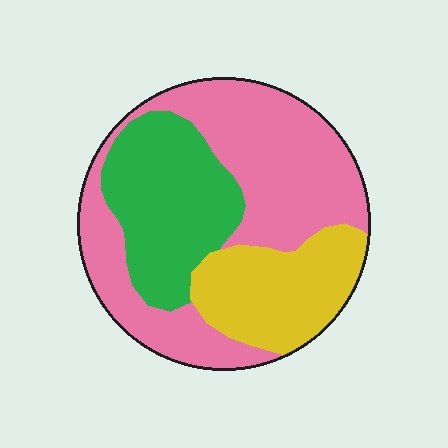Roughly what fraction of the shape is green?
Green covers 28% of the shape.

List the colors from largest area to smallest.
From largest to smallest: pink, green, yellow.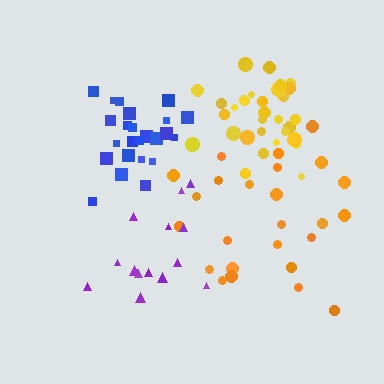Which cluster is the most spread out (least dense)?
Orange.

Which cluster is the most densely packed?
Yellow.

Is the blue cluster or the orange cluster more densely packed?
Blue.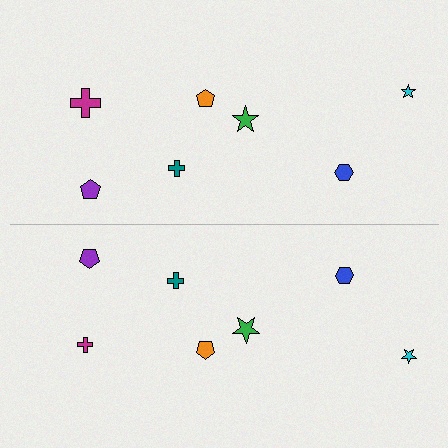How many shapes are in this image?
There are 14 shapes in this image.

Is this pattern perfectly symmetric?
No, the pattern is not perfectly symmetric. The magenta cross on the bottom side has a different size than its mirror counterpart.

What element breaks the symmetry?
The magenta cross on the bottom side has a different size than its mirror counterpart.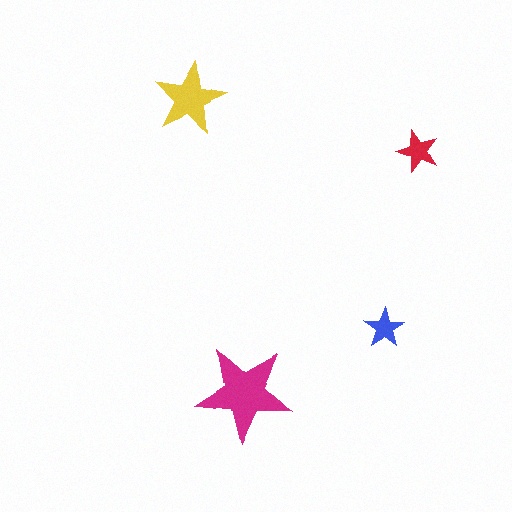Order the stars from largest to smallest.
the magenta one, the yellow one, the red one, the blue one.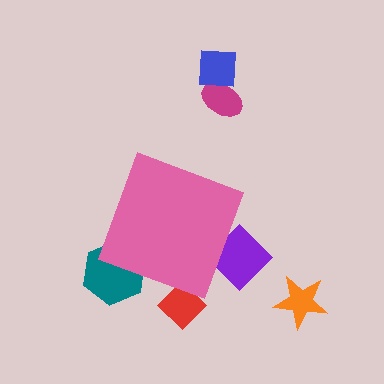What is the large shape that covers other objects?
A pink diamond.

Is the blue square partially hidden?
No, the blue square is fully visible.